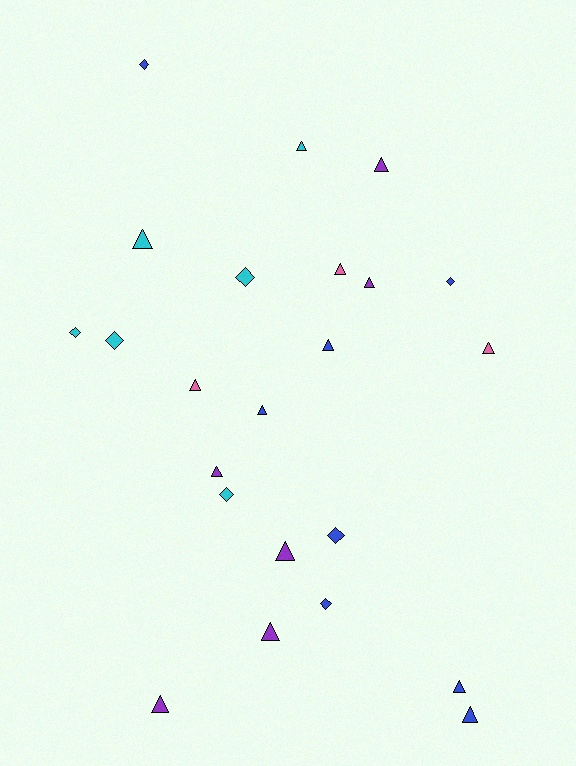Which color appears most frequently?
Blue, with 8 objects.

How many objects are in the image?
There are 23 objects.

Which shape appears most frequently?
Triangle, with 15 objects.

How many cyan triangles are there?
There are 2 cyan triangles.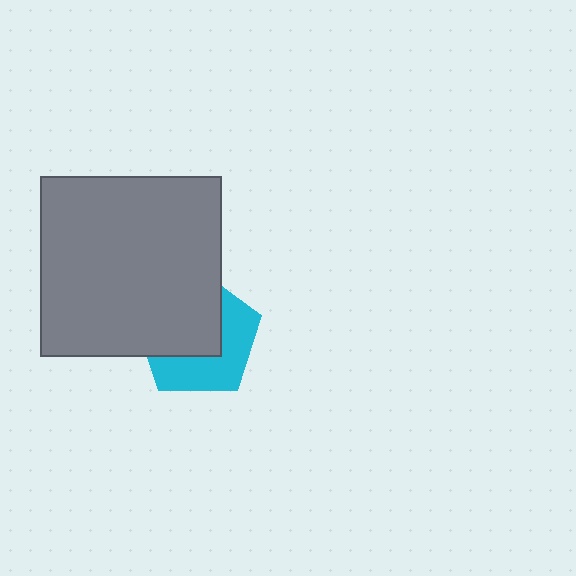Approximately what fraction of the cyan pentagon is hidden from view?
Roughly 54% of the cyan pentagon is hidden behind the gray square.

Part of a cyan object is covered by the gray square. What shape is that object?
It is a pentagon.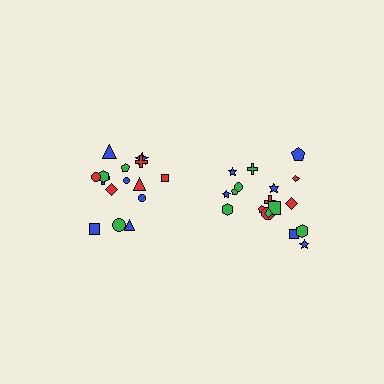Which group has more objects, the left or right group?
The right group.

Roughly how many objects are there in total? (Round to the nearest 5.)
Roughly 35 objects in total.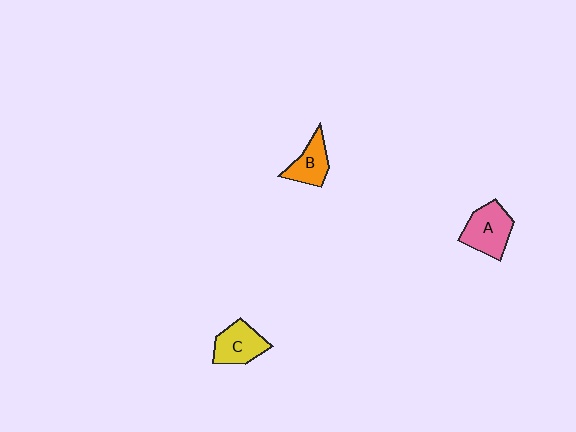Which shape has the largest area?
Shape A (pink).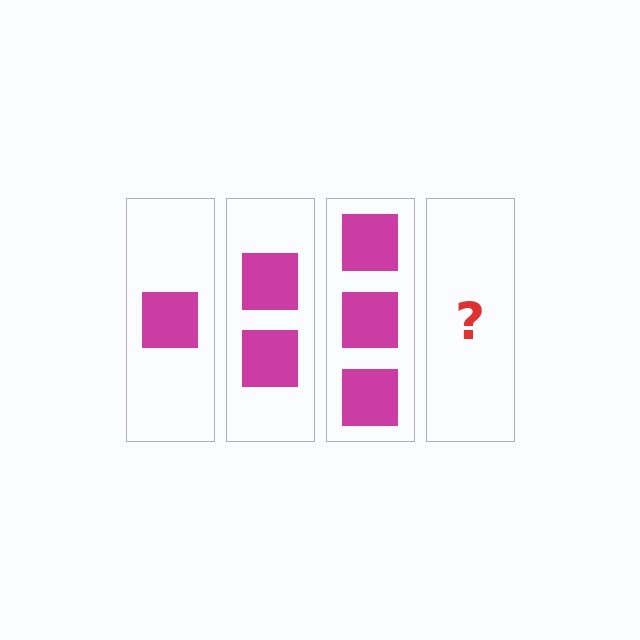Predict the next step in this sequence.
The next step is 4 squares.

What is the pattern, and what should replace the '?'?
The pattern is that each step adds one more square. The '?' should be 4 squares.